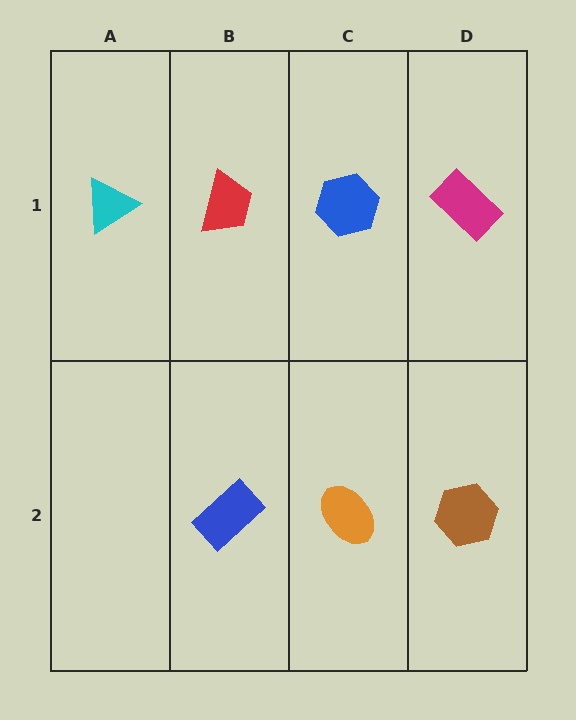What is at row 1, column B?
A red trapezoid.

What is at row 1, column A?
A cyan triangle.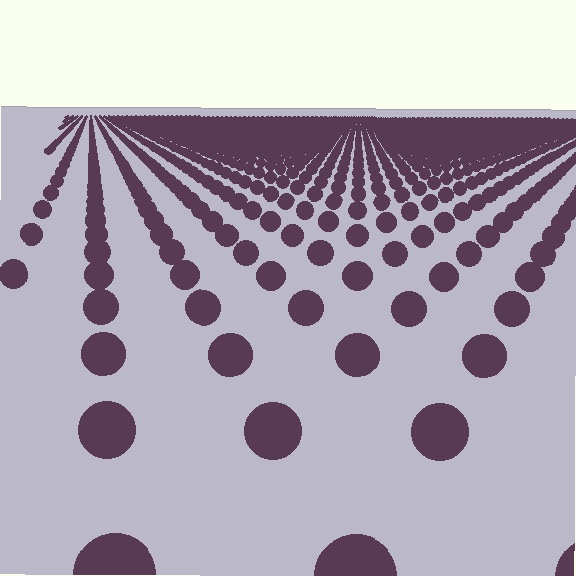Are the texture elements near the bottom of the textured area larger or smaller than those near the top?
Larger. Near the bottom, elements are closer to the viewer and appear at a bigger on-screen size.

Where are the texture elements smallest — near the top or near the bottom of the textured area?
Near the top.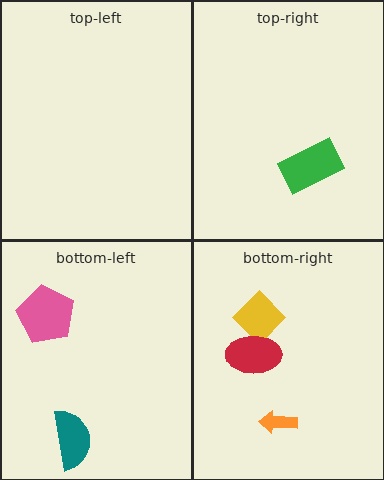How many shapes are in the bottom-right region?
3.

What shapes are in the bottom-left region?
The teal semicircle, the pink pentagon.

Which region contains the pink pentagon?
The bottom-left region.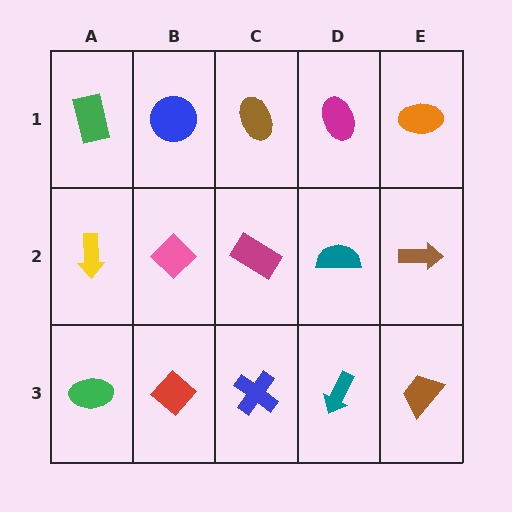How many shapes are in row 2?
5 shapes.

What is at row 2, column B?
A pink diamond.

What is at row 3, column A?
A green ellipse.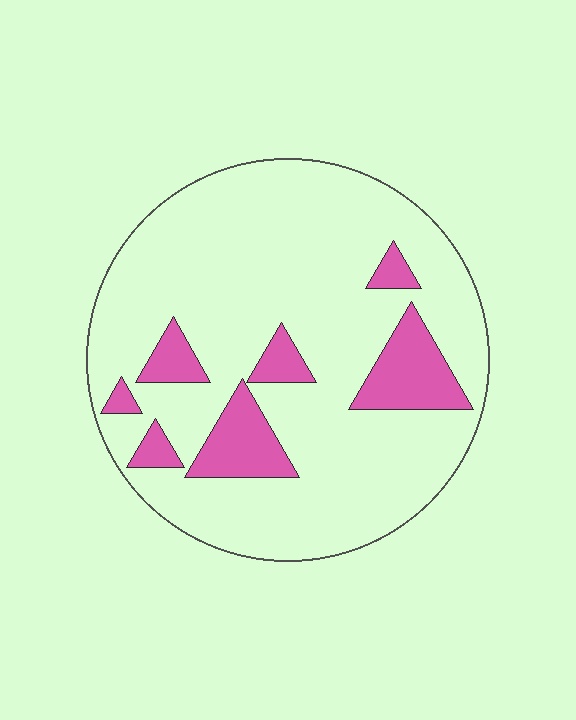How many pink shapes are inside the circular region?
7.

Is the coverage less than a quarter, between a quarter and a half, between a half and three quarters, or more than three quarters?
Less than a quarter.